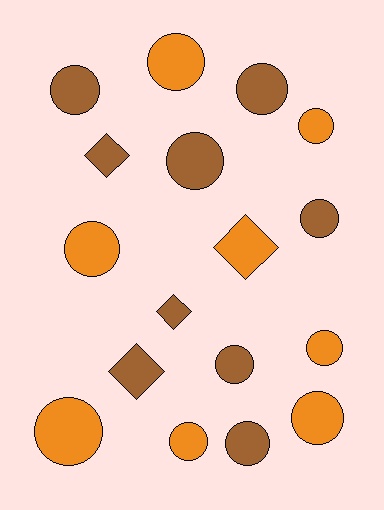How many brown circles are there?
There are 6 brown circles.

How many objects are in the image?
There are 17 objects.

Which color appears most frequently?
Brown, with 9 objects.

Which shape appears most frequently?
Circle, with 13 objects.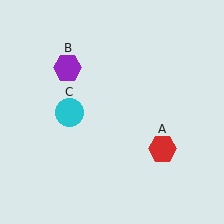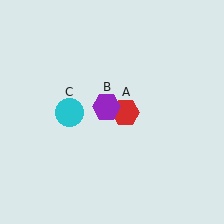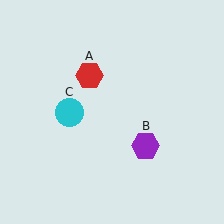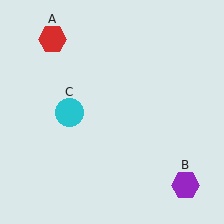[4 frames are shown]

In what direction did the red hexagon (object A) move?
The red hexagon (object A) moved up and to the left.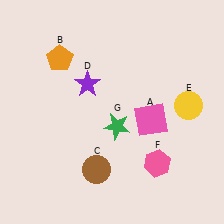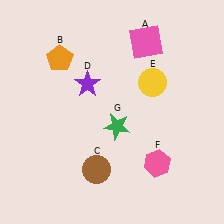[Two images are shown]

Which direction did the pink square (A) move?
The pink square (A) moved up.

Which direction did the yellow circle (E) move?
The yellow circle (E) moved left.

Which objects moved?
The objects that moved are: the pink square (A), the yellow circle (E).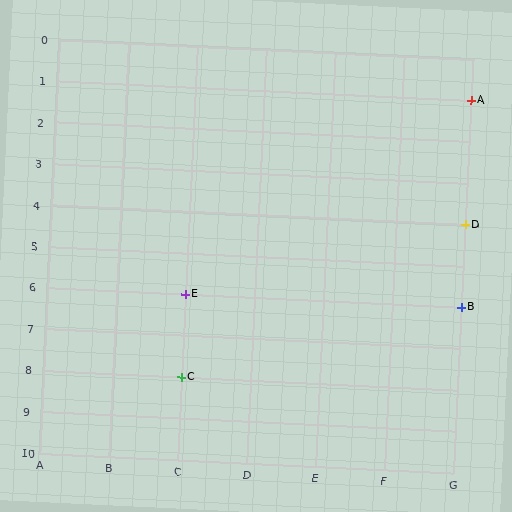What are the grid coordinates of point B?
Point B is at grid coordinates (G, 6).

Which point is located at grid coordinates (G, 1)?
Point A is at (G, 1).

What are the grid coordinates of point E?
Point E is at grid coordinates (C, 6).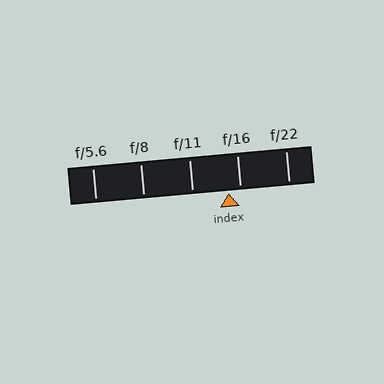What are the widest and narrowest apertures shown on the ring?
The widest aperture shown is f/5.6 and the narrowest is f/22.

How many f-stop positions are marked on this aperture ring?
There are 5 f-stop positions marked.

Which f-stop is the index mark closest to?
The index mark is closest to f/16.